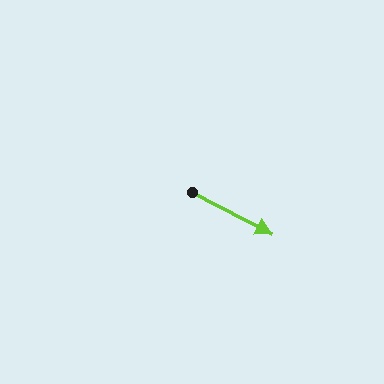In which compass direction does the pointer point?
Southeast.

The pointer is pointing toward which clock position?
Roughly 4 o'clock.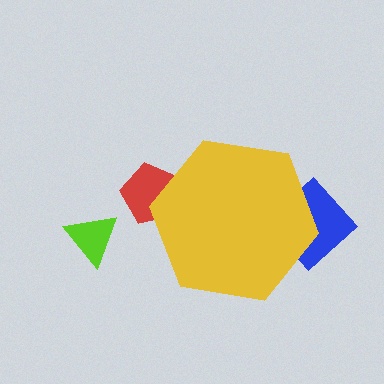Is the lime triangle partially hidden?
No, the lime triangle is fully visible.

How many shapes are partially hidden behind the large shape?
3 shapes are partially hidden.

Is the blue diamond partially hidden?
Yes, the blue diamond is partially hidden behind the yellow hexagon.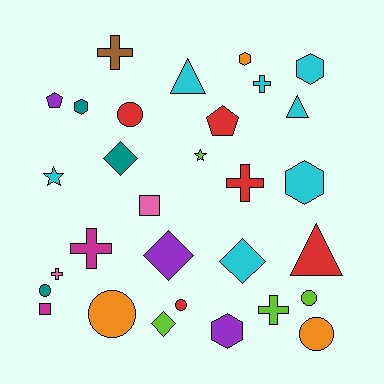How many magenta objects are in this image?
There are 2 magenta objects.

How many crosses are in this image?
There are 6 crosses.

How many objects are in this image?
There are 30 objects.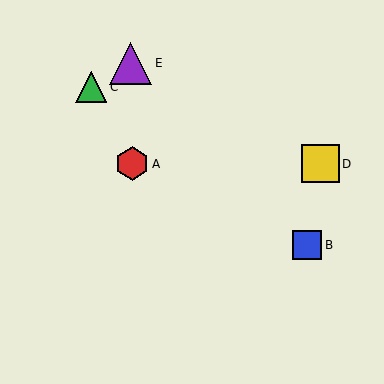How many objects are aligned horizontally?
2 objects (A, D) are aligned horizontally.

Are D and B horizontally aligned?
No, D is at y≈164 and B is at y≈245.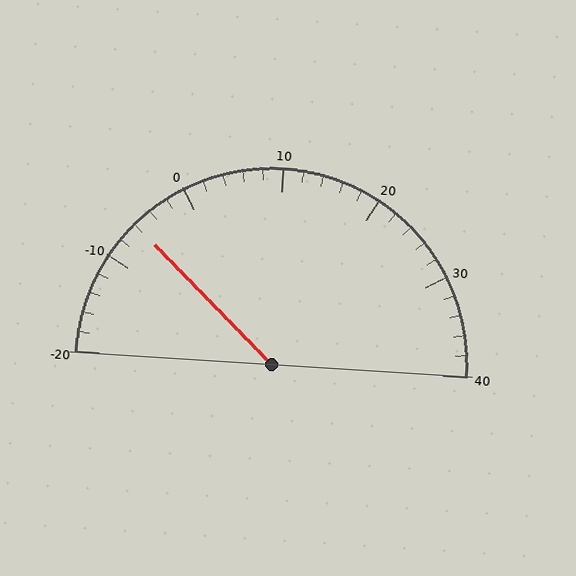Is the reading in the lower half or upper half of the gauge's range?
The reading is in the lower half of the range (-20 to 40).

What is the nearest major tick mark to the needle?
The nearest major tick mark is -10.